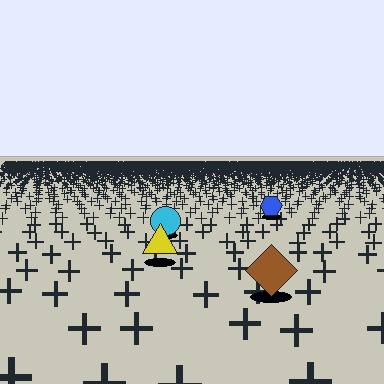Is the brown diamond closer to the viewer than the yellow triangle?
Yes. The brown diamond is closer — you can tell from the texture gradient: the ground texture is coarser near it.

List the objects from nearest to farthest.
From nearest to farthest: the brown diamond, the yellow triangle, the cyan circle, the blue hexagon.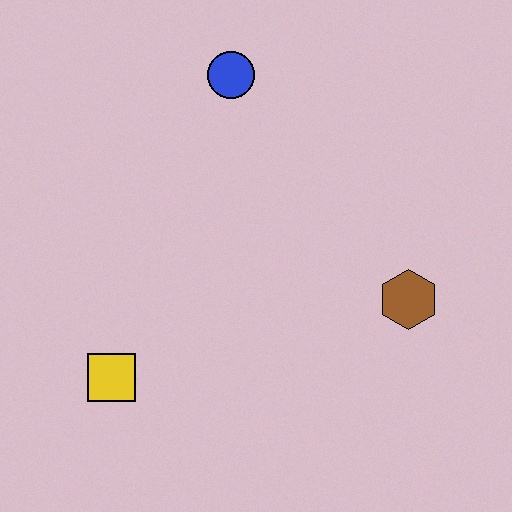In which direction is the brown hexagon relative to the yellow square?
The brown hexagon is to the right of the yellow square.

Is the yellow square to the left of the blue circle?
Yes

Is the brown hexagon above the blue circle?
No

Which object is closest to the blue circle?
The brown hexagon is closest to the blue circle.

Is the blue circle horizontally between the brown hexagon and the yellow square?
Yes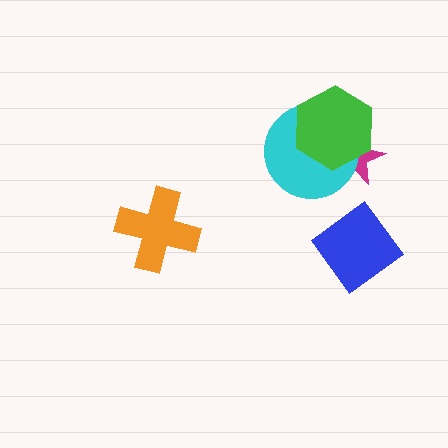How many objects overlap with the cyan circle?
2 objects overlap with the cyan circle.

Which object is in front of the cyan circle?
The green hexagon is in front of the cyan circle.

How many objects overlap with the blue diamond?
0 objects overlap with the blue diamond.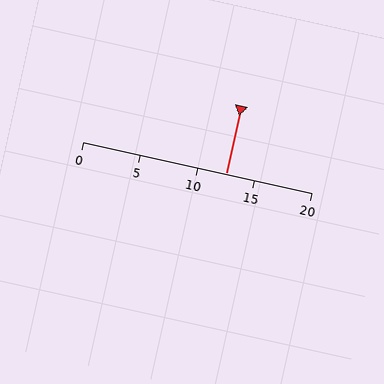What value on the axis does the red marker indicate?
The marker indicates approximately 12.5.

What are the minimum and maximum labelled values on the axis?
The axis runs from 0 to 20.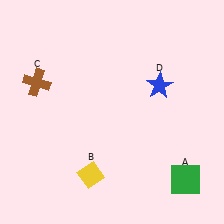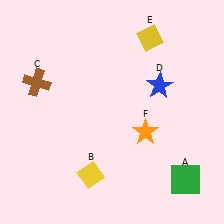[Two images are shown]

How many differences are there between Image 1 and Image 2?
There are 2 differences between the two images.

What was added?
A yellow diamond (E), an orange star (F) were added in Image 2.